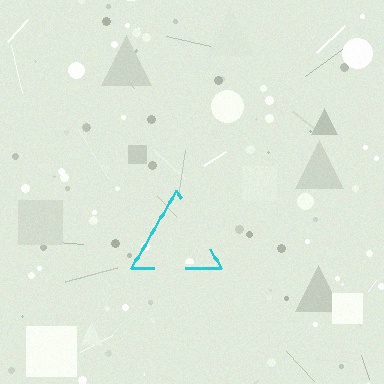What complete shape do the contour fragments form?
The contour fragments form a triangle.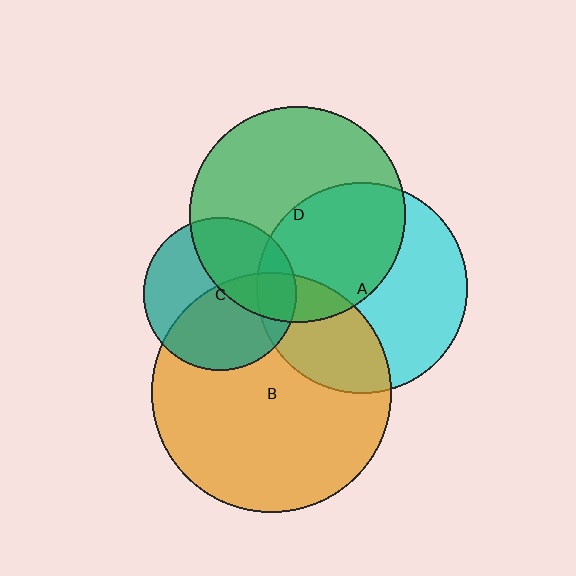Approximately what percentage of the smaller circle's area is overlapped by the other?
Approximately 50%.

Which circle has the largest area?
Circle B (orange).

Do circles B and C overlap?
Yes.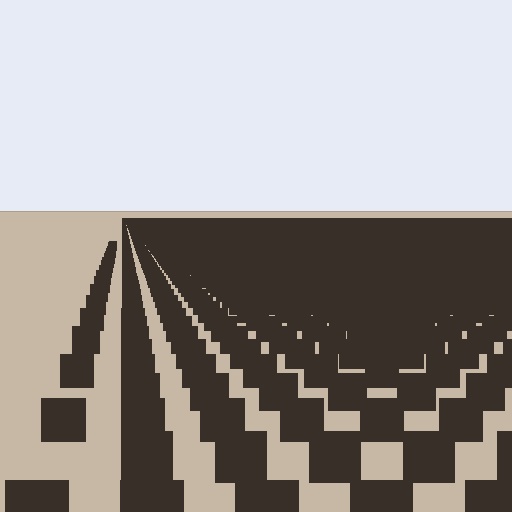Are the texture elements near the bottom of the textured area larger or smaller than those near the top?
Larger. Near the bottom, elements are closer to the viewer and appear at a bigger on-screen size.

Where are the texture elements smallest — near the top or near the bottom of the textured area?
Near the top.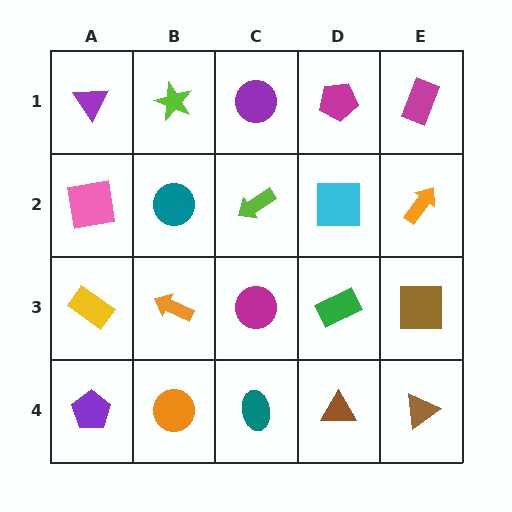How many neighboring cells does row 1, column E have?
2.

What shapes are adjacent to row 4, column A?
A yellow rectangle (row 3, column A), an orange circle (row 4, column B).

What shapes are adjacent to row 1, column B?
A teal circle (row 2, column B), a purple triangle (row 1, column A), a purple circle (row 1, column C).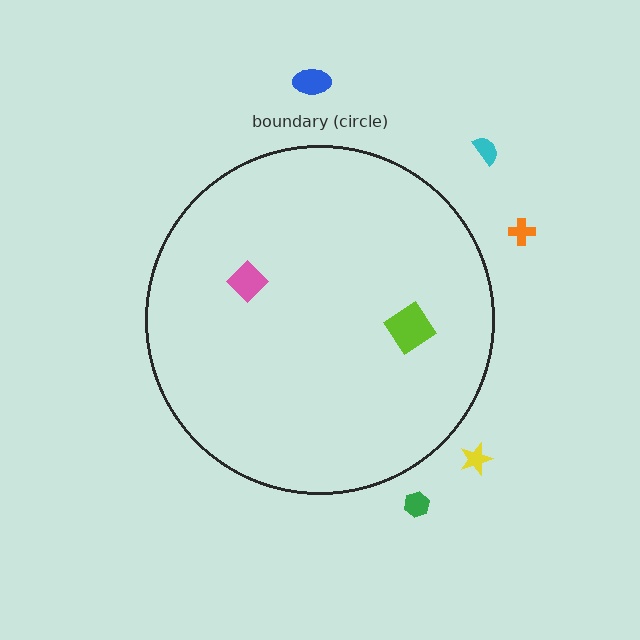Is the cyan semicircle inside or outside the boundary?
Outside.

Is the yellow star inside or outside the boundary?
Outside.